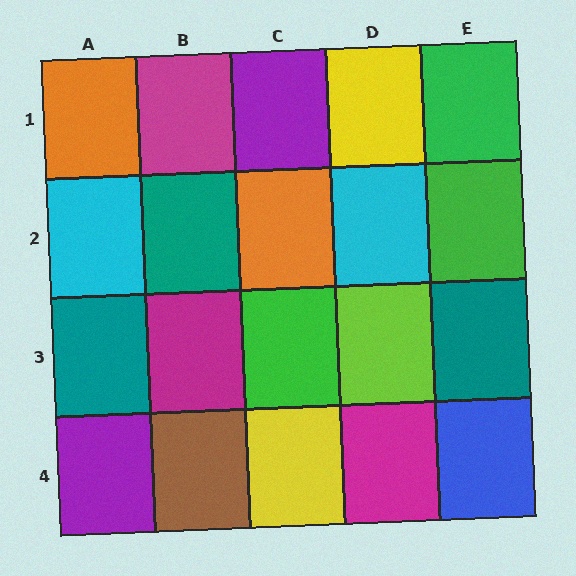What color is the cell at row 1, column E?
Green.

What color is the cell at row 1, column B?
Magenta.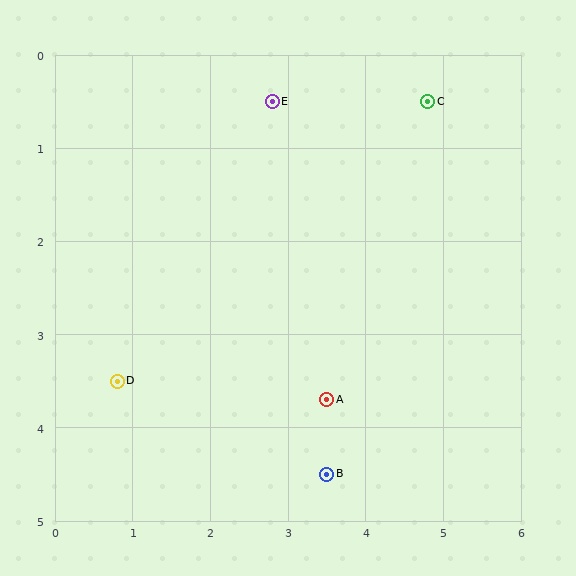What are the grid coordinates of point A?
Point A is at approximately (3.5, 3.7).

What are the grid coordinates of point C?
Point C is at approximately (4.8, 0.5).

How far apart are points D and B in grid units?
Points D and B are about 2.9 grid units apart.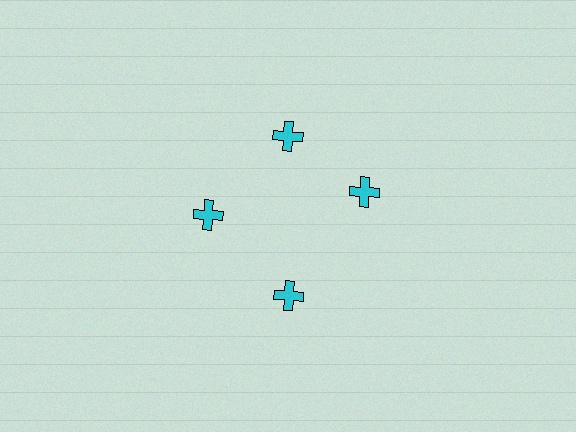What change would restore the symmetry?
The symmetry would be restored by rotating it back into even spacing with its neighbors so that all 4 crosses sit at equal angles and equal distance from the center.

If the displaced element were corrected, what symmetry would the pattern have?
It would have 4-fold rotational symmetry — the pattern would map onto itself every 90 degrees.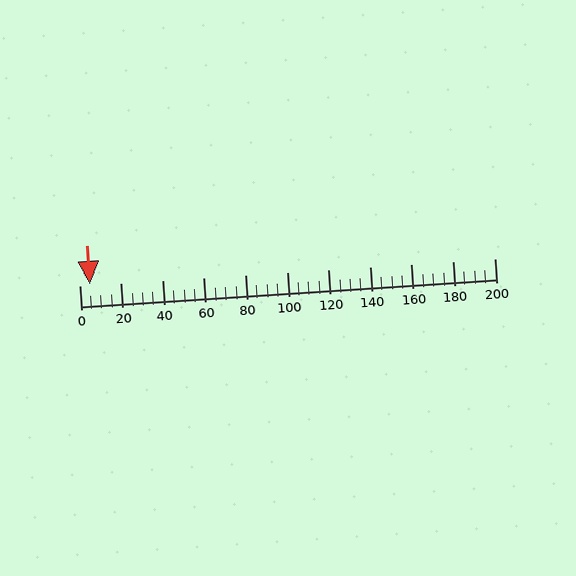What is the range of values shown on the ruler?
The ruler shows values from 0 to 200.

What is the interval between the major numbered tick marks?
The major tick marks are spaced 20 units apart.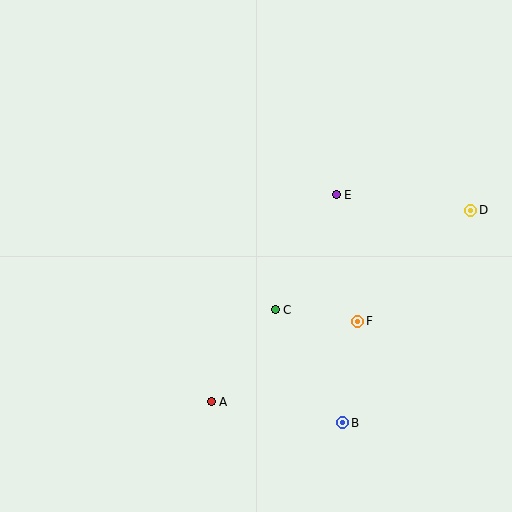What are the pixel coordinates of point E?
Point E is at (336, 195).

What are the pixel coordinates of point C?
Point C is at (275, 310).